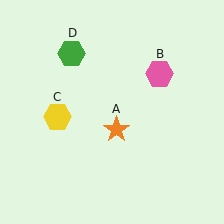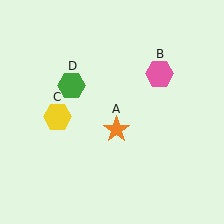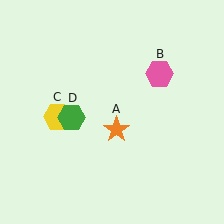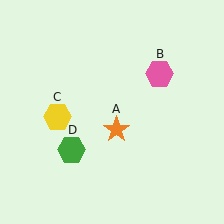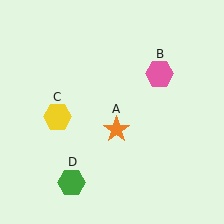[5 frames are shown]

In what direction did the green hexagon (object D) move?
The green hexagon (object D) moved down.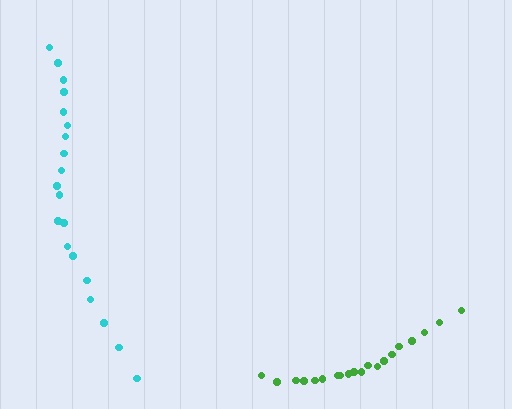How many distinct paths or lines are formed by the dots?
There are 2 distinct paths.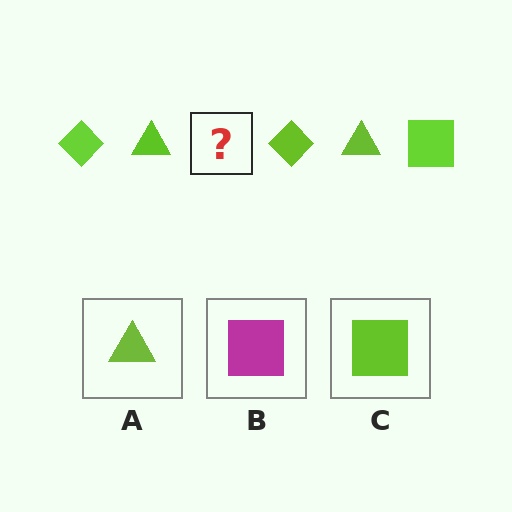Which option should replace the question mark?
Option C.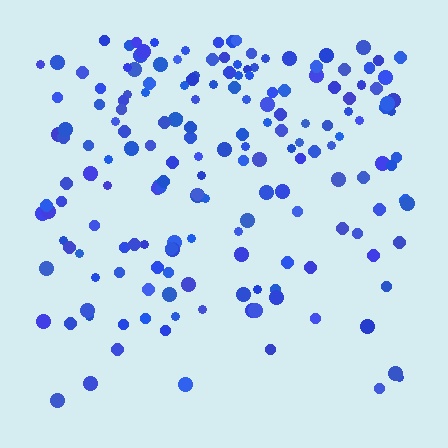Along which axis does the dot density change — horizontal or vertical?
Vertical.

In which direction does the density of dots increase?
From bottom to top, with the top side densest.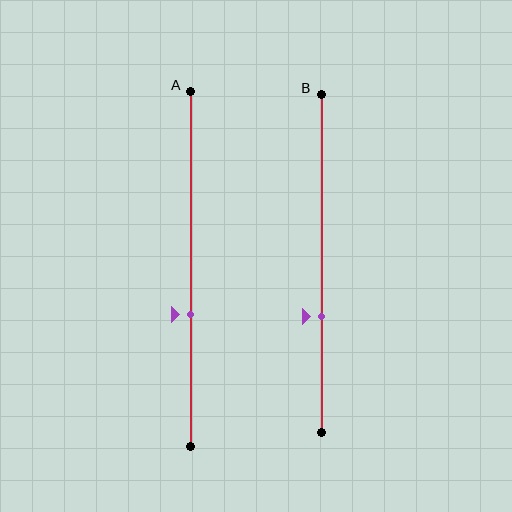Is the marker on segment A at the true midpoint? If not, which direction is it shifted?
No, the marker on segment A is shifted downward by about 13% of the segment length.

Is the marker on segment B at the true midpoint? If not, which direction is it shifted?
No, the marker on segment B is shifted downward by about 15% of the segment length.